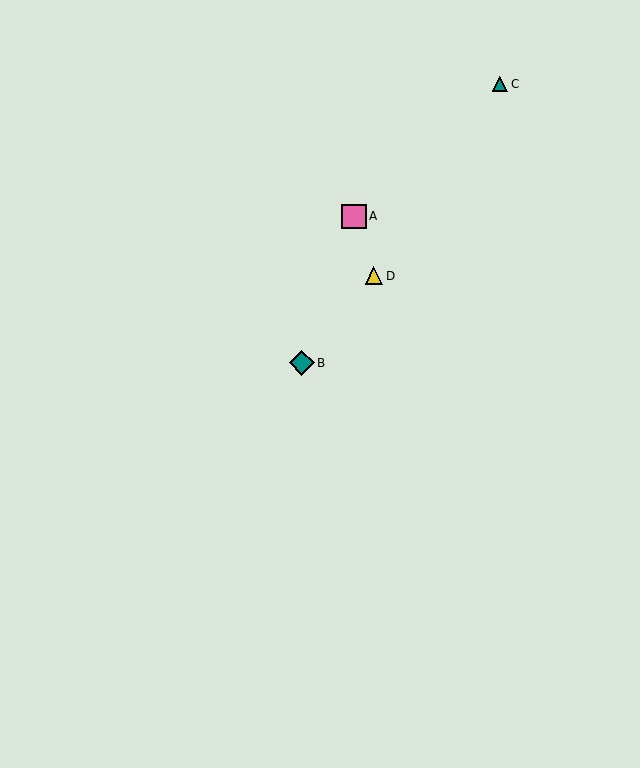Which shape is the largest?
The pink square (labeled A) is the largest.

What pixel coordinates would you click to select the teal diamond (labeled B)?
Click at (302, 363) to select the teal diamond B.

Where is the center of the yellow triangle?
The center of the yellow triangle is at (374, 276).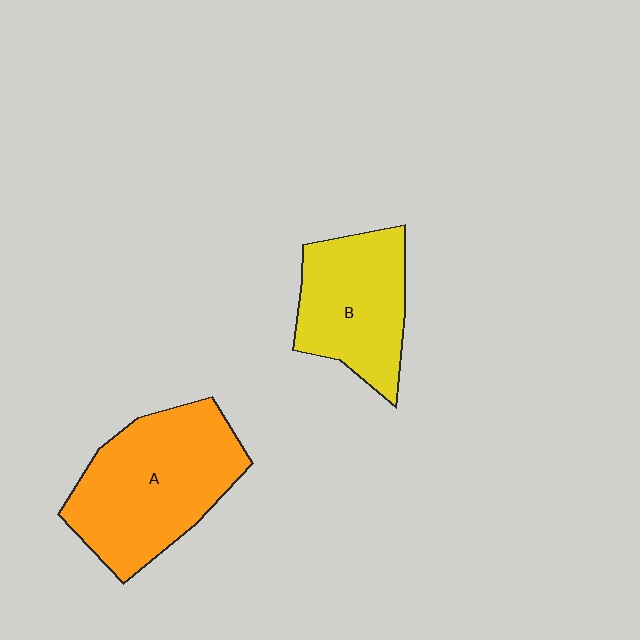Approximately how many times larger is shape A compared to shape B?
Approximately 1.4 times.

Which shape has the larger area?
Shape A (orange).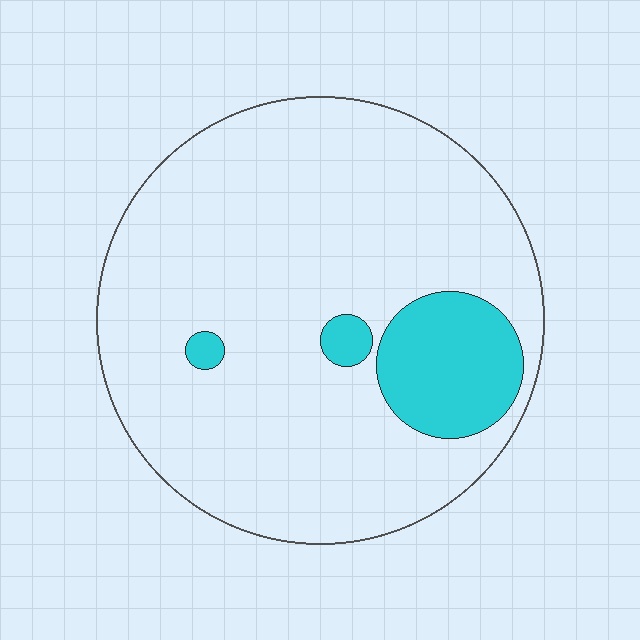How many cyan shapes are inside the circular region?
3.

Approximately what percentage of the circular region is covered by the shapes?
Approximately 15%.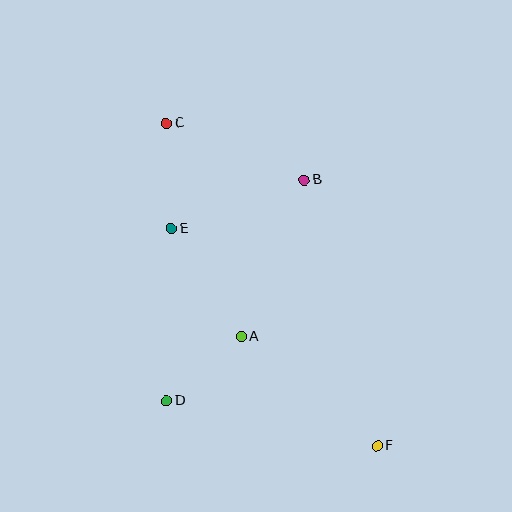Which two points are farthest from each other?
Points C and F are farthest from each other.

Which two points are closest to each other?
Points A and D are closest to each other.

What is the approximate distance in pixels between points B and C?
The distance between B and C is approximately 149 pixels.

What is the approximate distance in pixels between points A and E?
The distance between A and E is approximately 128 pixels.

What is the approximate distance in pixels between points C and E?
The distance between C and E is approximately 105 pixels.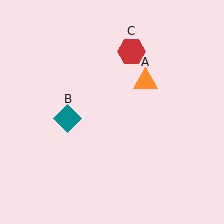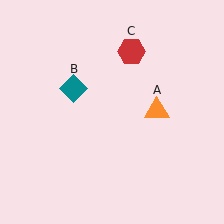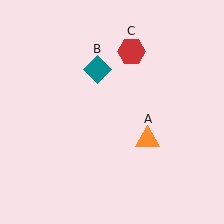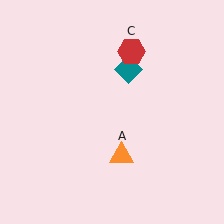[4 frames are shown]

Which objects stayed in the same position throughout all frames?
Red hexagon (object C) remained stationary.